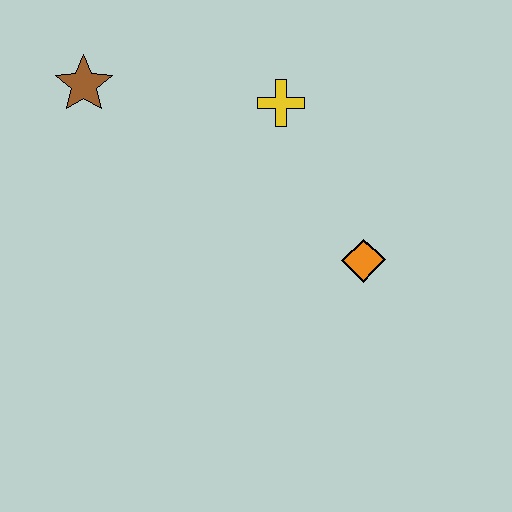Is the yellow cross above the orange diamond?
Yes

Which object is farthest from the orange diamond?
The brown star is farthest from the orange diamond.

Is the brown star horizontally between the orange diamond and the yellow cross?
No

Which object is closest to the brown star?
The yellow cross is closest to the brown star.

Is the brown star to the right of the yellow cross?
No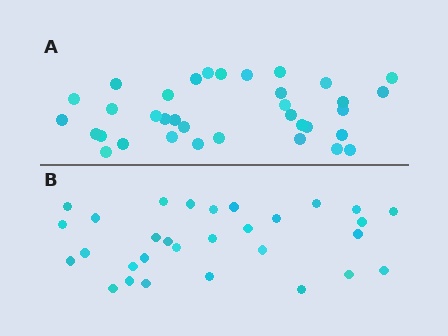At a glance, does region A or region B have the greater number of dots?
Region A (the top region) has more dots.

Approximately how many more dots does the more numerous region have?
Region A has about 5 more dots than region B.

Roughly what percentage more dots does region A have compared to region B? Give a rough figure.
About 15% more.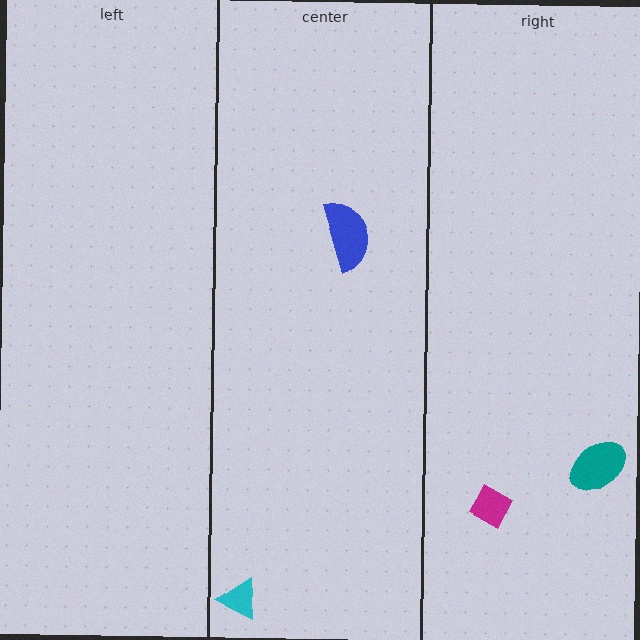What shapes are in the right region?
The teal ellipse, the magenta diamond.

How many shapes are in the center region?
2.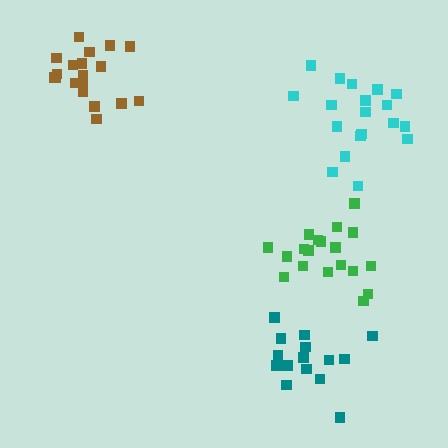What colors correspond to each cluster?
The clusters are colored: teal, cyan, green, brown.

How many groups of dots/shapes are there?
There are 4 groups.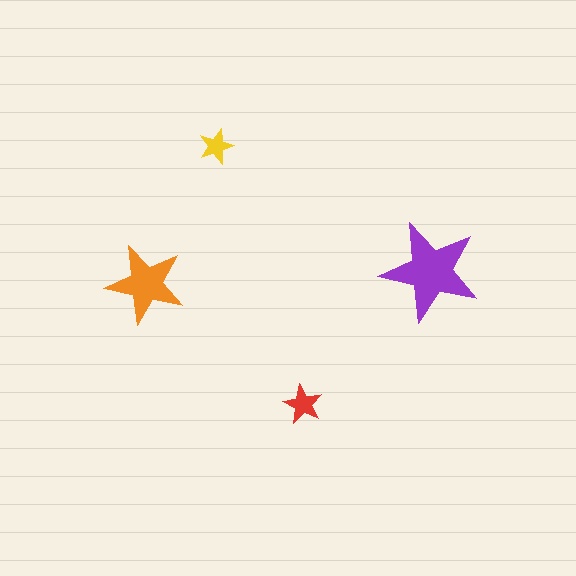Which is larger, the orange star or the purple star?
The purple one.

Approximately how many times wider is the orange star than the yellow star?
About 2.5 times wider.